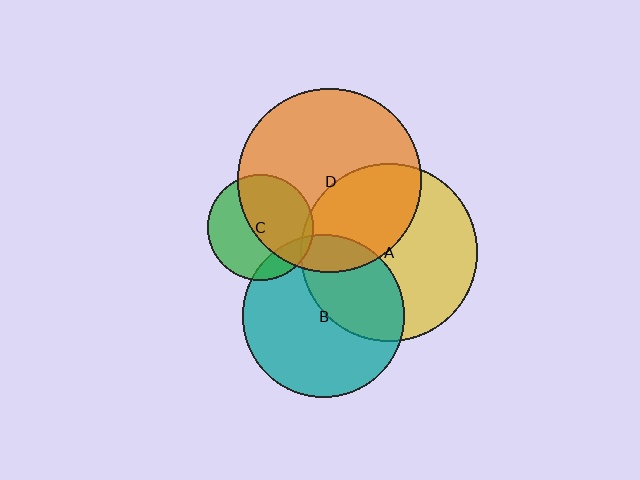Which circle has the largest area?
Circle D (orange).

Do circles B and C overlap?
Yes.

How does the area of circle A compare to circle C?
Approximately 2.8 times.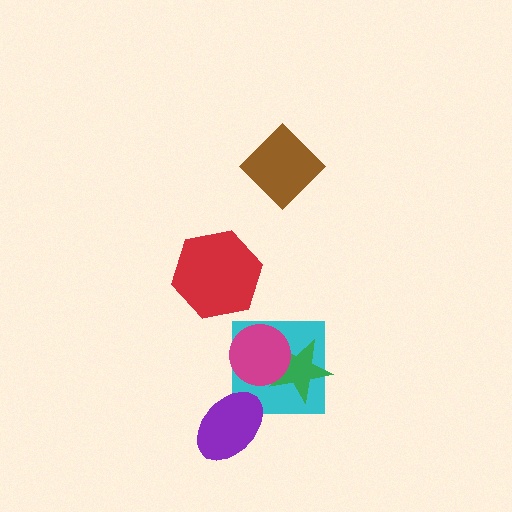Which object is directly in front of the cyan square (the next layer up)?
The green star is directly in front of the cyan square.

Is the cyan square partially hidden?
Yes, it is partially covered by another shape.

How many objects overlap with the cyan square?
3 objects overlap with the cyan square.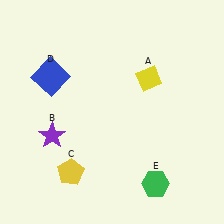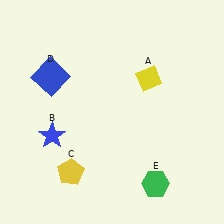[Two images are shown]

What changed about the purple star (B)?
In Image 1, B is purple. In Image 2, it changed to blue.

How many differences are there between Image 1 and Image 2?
There is 1 difference between the two images.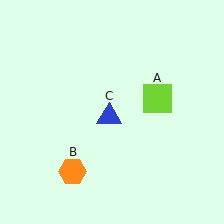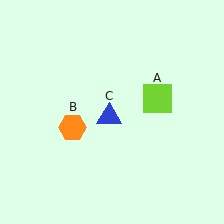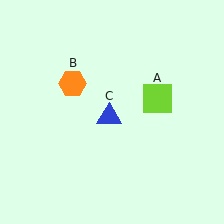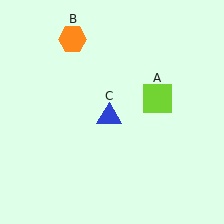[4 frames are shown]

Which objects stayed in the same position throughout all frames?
Lime square (object A) and blue triangle (object C) remained stationary.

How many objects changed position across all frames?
1 object changed position: orange hexagon (object B).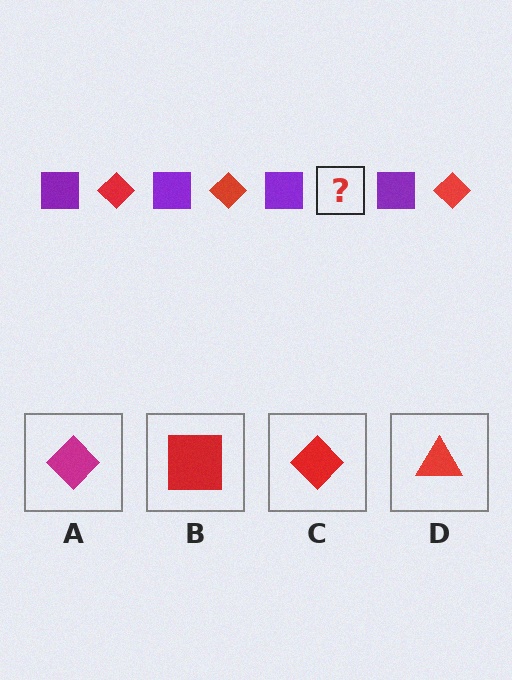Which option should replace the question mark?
Option C.